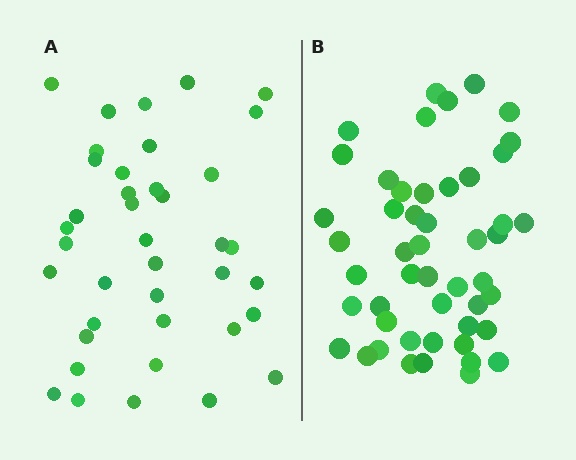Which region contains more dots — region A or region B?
Region B (the right region) has more dots.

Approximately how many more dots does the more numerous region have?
Region B has roughly 10 or so more dots than region A.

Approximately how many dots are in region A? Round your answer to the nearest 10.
About 40 dots. (The exact count is 39, which rounds to 40.)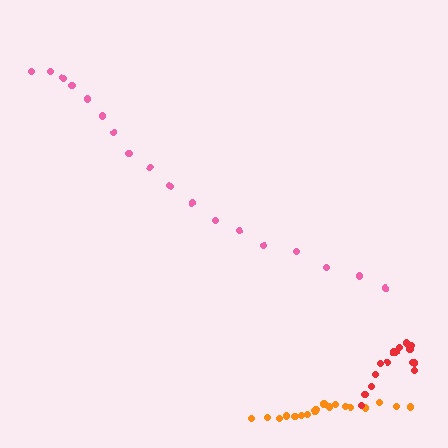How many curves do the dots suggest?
There are 3 distinct paths.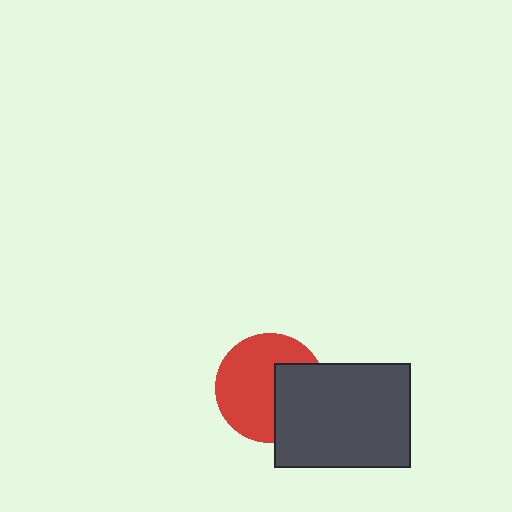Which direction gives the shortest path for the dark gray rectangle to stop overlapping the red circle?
Moving right gives the shortest separation.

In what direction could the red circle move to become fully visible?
The red circle could move left. That would shift it out from behind the dark gray rectangle entirely.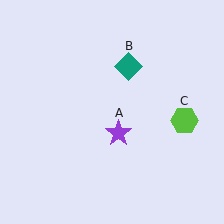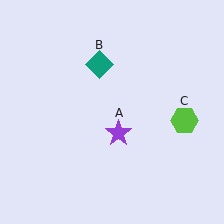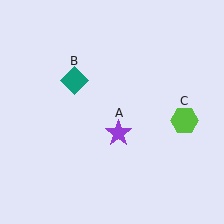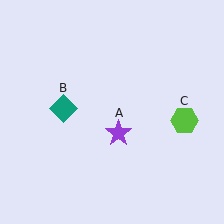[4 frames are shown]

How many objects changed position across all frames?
1 object changed position: teal diamond (object B).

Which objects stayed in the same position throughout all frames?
Purple star (object A) and lime hexagon (object C) remained stationary.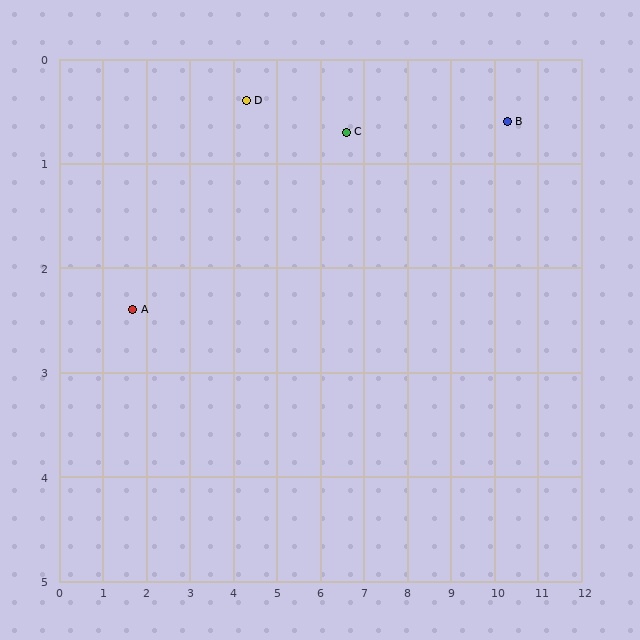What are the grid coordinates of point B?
Point B is at approximately (10.3, 0.6).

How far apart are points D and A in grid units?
Points D and A are about 3.3 grid units apart.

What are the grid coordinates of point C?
Point C is at approximately (6.6, 0.7).